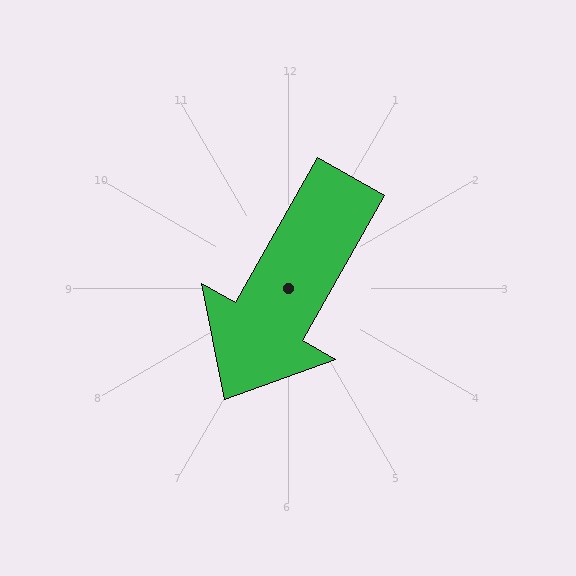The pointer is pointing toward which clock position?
Roughly 7 o'clock.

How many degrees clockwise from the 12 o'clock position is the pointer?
Approximately 210 degrees.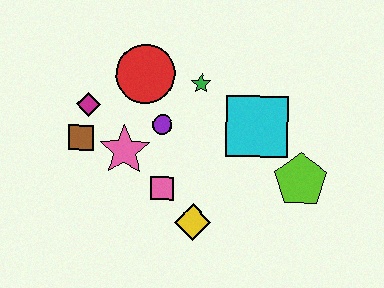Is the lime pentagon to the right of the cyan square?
Yes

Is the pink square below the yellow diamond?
No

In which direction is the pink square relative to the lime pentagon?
The pink square is to the left of the lime pentagon.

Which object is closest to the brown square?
The magenta diamond is closest to the brown square.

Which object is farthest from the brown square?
The lime pentagon is farthest from the brown square.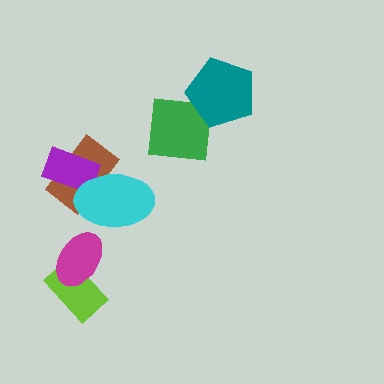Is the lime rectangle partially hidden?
Yes, it is partially covered by another shape.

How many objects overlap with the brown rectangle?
2 objects overlap with the brown rectangle.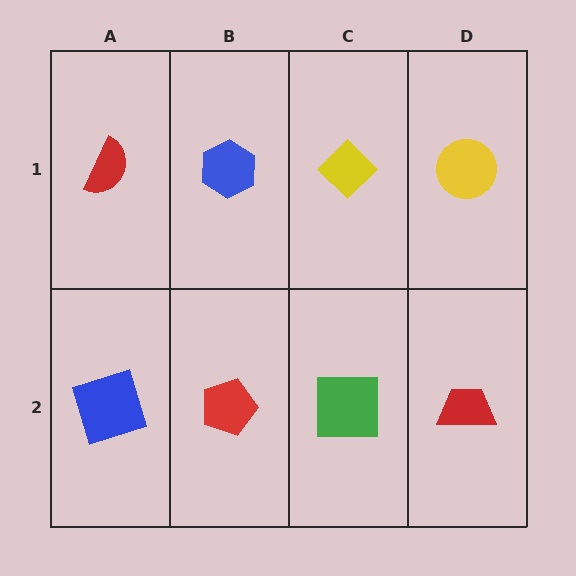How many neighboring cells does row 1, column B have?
3.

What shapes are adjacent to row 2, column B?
A blue hexagon (row 1, column B), a blue square (row 2, column A), a green square (row 2, column C).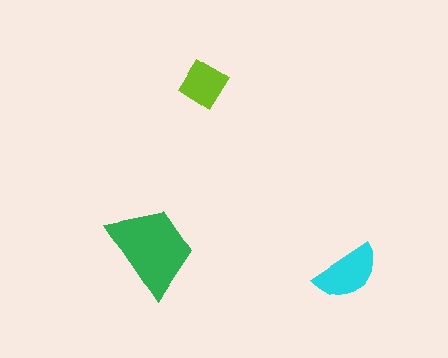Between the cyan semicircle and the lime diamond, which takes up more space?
The cyan semicircle.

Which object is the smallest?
The lime diamond.